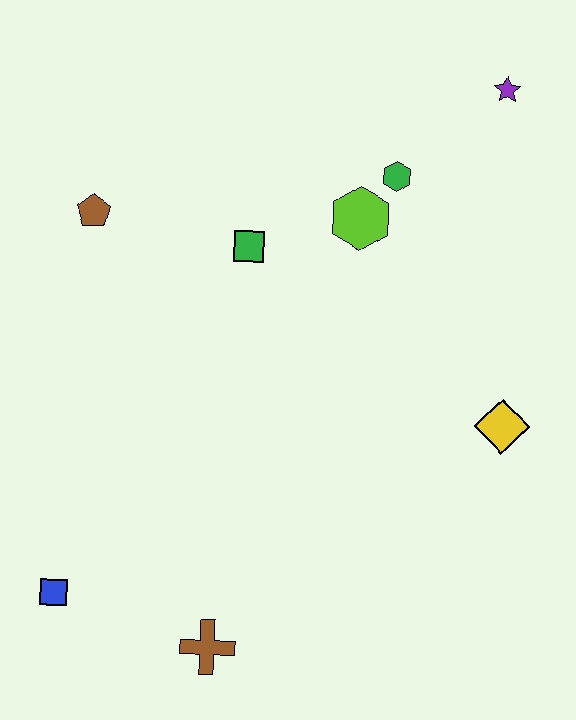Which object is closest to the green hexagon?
The lime hexagon is closest to the green hexagon.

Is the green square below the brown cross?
No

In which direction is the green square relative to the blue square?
The green square is above the blue square.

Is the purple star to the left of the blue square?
No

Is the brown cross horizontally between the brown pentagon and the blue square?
No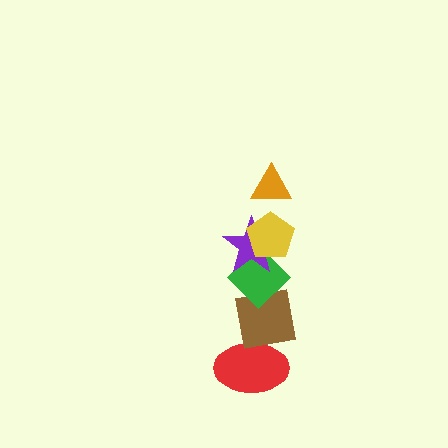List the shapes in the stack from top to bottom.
From top to bottom: the orange triangle, the yellow pentagon, the purple star, the green diamond, the brown square, the red ellipse.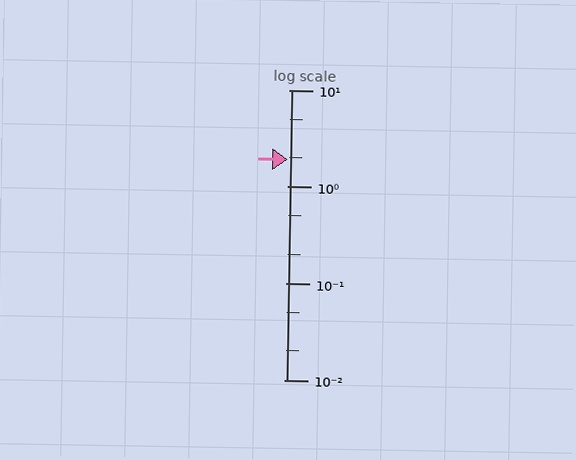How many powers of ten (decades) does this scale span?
The scale spans 3 decades, from 0.01 to 10.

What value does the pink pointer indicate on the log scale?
The pointer indicates approximately 1.9.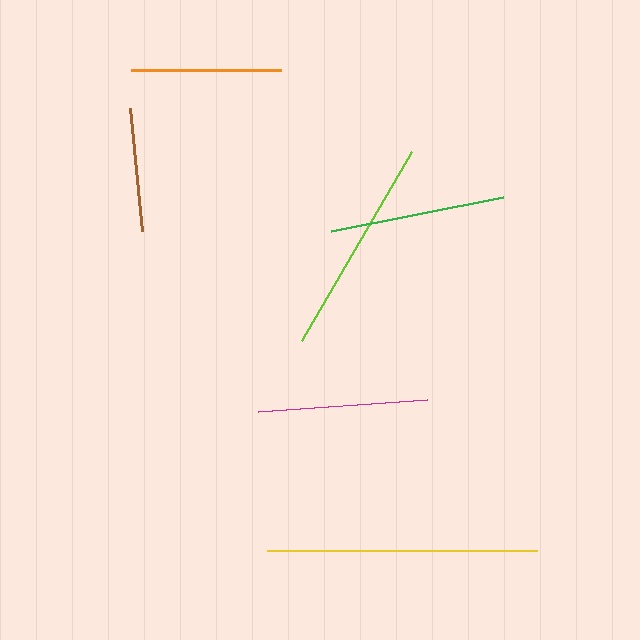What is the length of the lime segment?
The lime segment is approximately 219 pixels long.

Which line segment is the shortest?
The brown line is the shortest at approximately 124 pixels.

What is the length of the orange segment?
The orange segment is approximately 150 pixels long.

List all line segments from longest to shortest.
From longest to shortest: yellow, lime, green, magenta, orange, brown.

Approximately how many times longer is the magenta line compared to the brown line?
The magenta line is approximately 1.4 times the length of the brown line.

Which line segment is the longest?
The yellow line is the longest at approximately 269 pixels.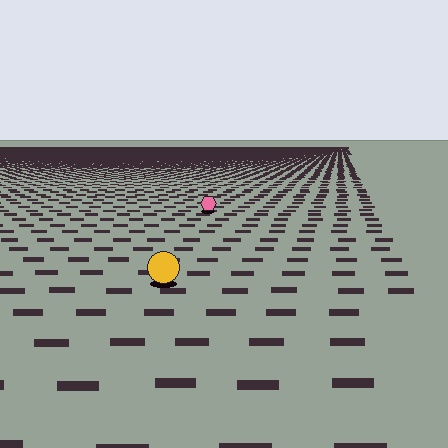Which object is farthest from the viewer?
The pink hexagon is farthest from the viewer. It appears smaller and the ground texture around it is denser.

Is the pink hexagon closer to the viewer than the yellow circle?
No. The yellow circle is closer — you can tell from the texture gradient: the ground texture is coarser near it.